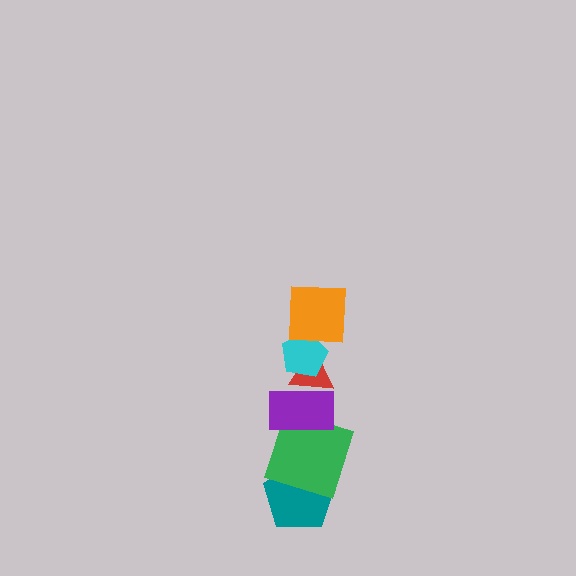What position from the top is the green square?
The green square is 5th from the top.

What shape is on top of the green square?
The purple rectangle is on top of the green square.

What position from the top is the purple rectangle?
The purple rectangle is 4th from the top.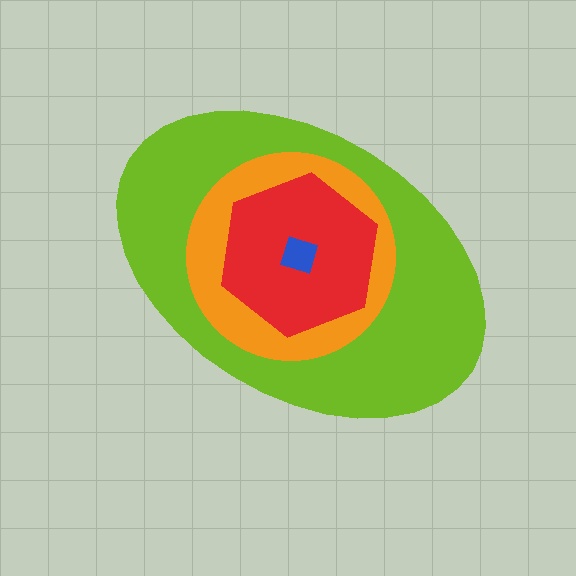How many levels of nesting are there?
4.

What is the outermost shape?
The lime ellipse.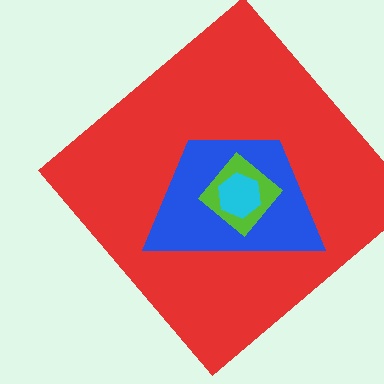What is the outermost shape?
The red diamond.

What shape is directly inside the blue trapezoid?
The lime diamond.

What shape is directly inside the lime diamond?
The cyan hexagon.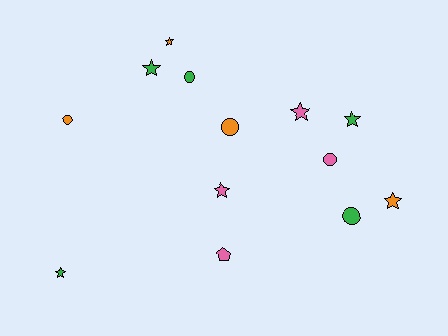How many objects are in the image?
There are 13 objects.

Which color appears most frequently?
Green, with 5 objects.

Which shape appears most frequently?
Star, with 7 objects.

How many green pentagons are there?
There are no green pentagons.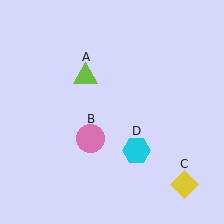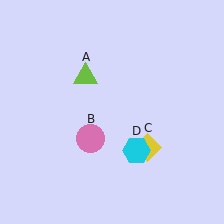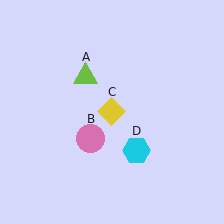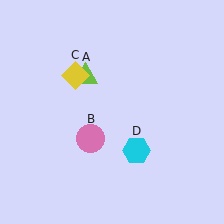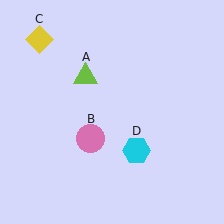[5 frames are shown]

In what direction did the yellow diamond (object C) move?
The yellow diamond (object C) moved up and to the left.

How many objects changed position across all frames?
1 object changed position: yellow diamond (object C).